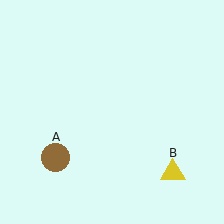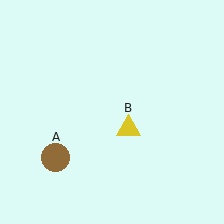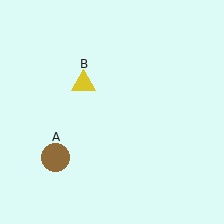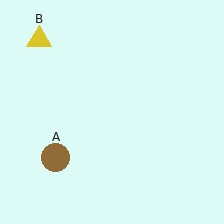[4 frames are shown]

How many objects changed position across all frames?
1 object changed position: yellow triangle (object B).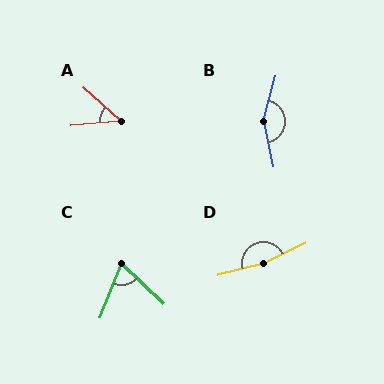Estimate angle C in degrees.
Approximately 68 degrees.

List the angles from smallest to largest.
A (47°), C (68°), B (152°), D (168°).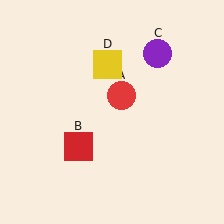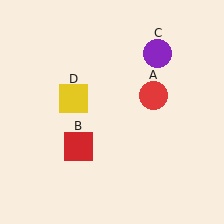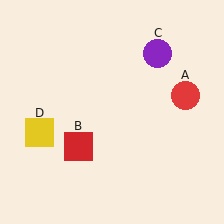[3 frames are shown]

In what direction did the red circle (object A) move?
The red circle (object A) moved right.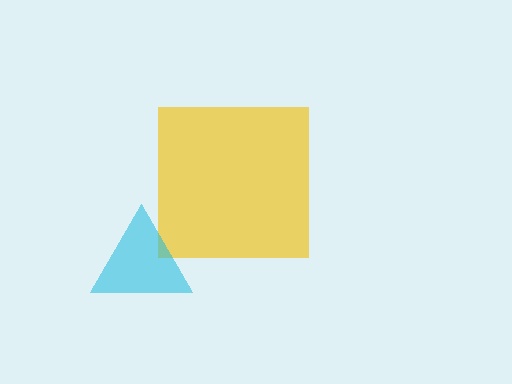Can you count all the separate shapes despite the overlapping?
Yes, there are 2 separate shapes.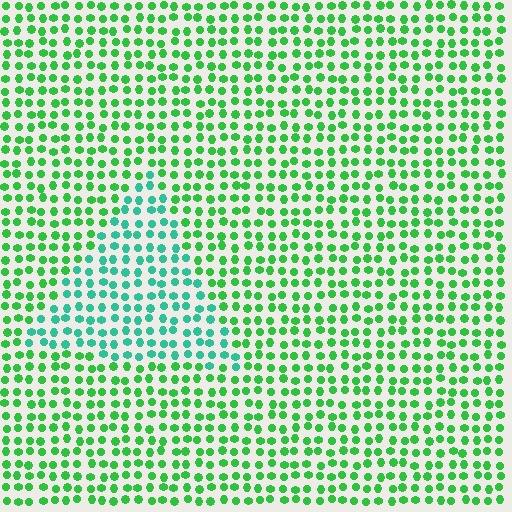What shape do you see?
I see a triangle.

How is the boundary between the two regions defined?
The boundary is defined purely by a slight shift in hue (about 38 degrees). Spacing, size, and orientation are identical on both sides.